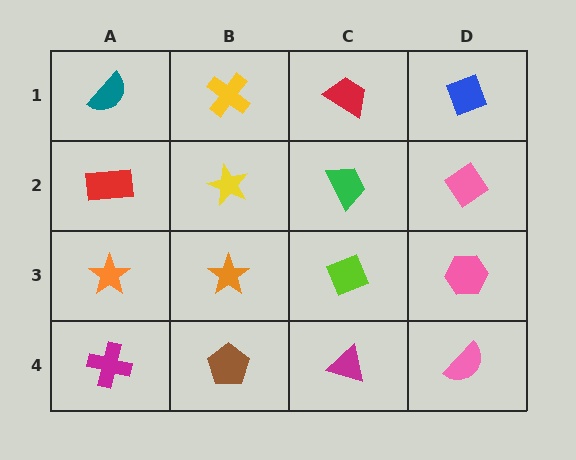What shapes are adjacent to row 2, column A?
A teal semicircle (row 1, column A), an orange star (row 3, column A), a yellow star (row 2, column B).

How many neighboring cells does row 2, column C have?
4.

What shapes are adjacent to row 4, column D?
A pink hexagon (row 3, column D), a magenta triangle (row 4, column C).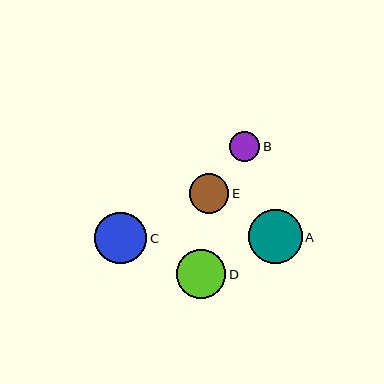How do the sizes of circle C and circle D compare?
Circle C and circle D are approximately the same size.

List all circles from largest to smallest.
From largest to smallest: A, C, D, E, B.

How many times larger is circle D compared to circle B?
Circle D is approximately 1.6 times the size of circle B.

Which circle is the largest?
Circle A is the largest with a size of approximately 54 pixels.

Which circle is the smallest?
Circle B is the smallest with a size of approximately 30 pixels.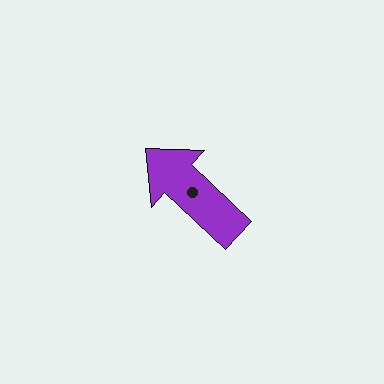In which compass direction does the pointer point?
Northwest.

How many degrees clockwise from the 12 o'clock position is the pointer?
Approximately 313 degrees.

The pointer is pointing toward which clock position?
Roughly 10 o'clock.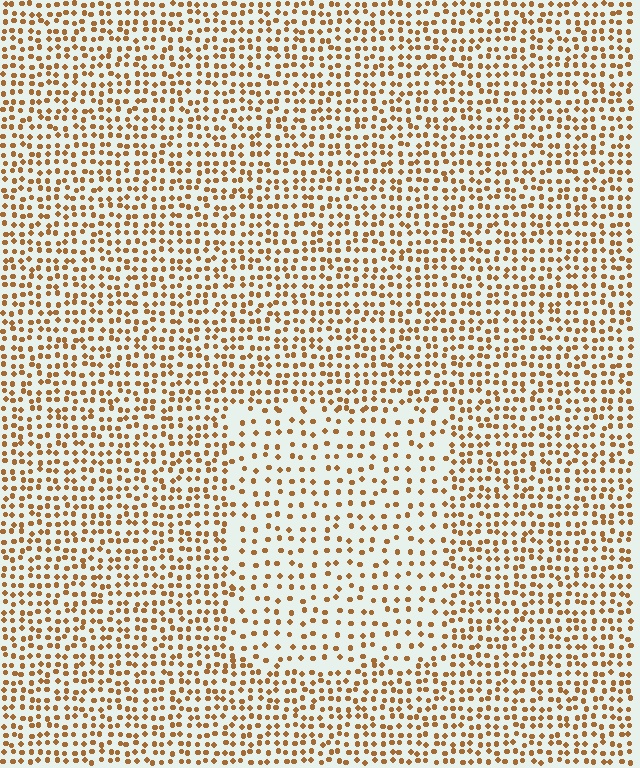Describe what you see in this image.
The image contains small brown elements arranged at two different densities. A rectangle-shaped region is visible where the elements are less densely packed than the surrounding area.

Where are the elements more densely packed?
The elements are more densely packed outside the rectangle boundary.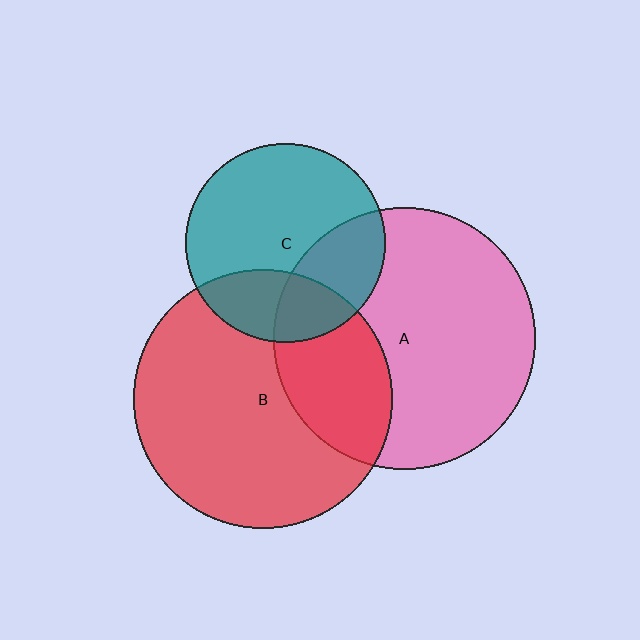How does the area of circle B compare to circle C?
Approximately 1.7 times.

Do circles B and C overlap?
Yes.